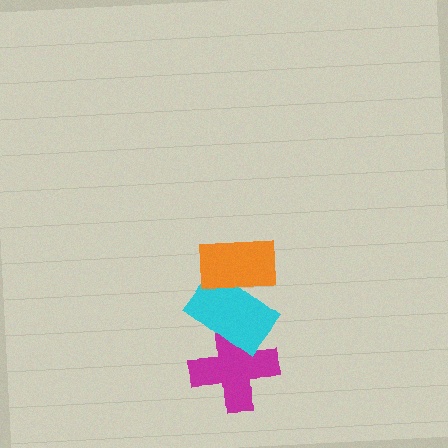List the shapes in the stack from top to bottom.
From top to bottom: the orange rectangle, the cyan rectangle, the magenta cross.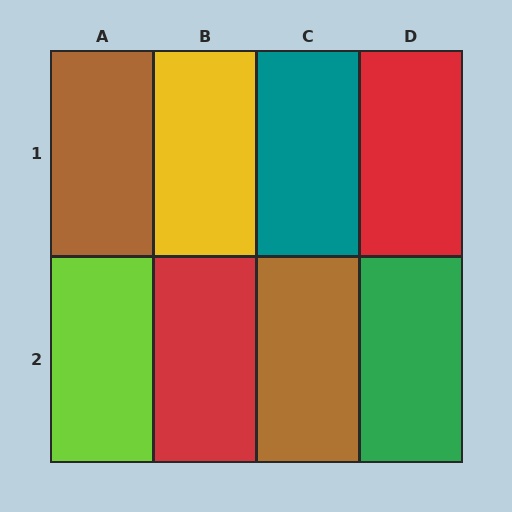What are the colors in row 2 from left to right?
Lime, red, brown, green.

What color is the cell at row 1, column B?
Yellow.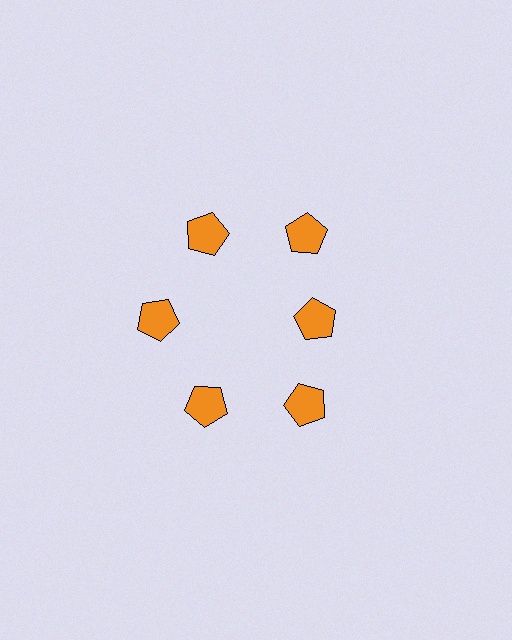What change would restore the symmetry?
The symmetry would be restored by moving it outward, back onto the ring so that all 6 pentagons sit at equal angles and equal distance from the center.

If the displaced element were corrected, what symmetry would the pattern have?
It would have 6-fold rotational symmetry — the pattern would map onto itself every 60 degrees.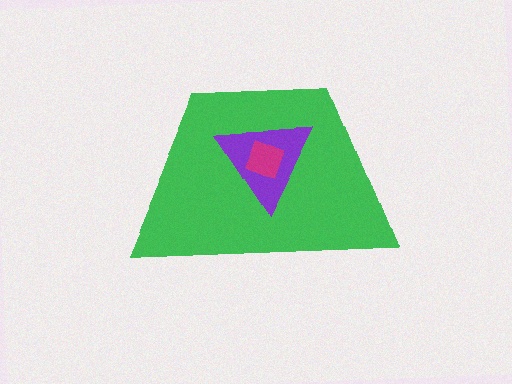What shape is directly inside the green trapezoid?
The purple triangle.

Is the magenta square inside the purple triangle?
Yes.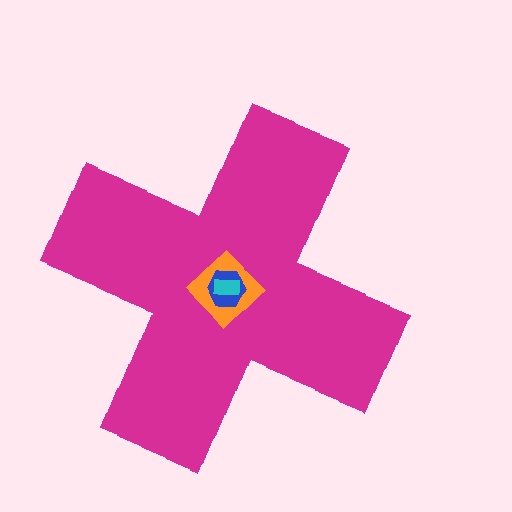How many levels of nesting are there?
4.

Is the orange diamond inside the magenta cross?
Yes.